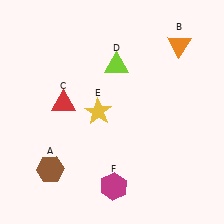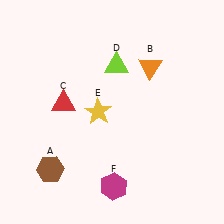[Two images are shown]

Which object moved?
The orange triangle (B) moved left.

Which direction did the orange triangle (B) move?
The orange triangle (B) moved left.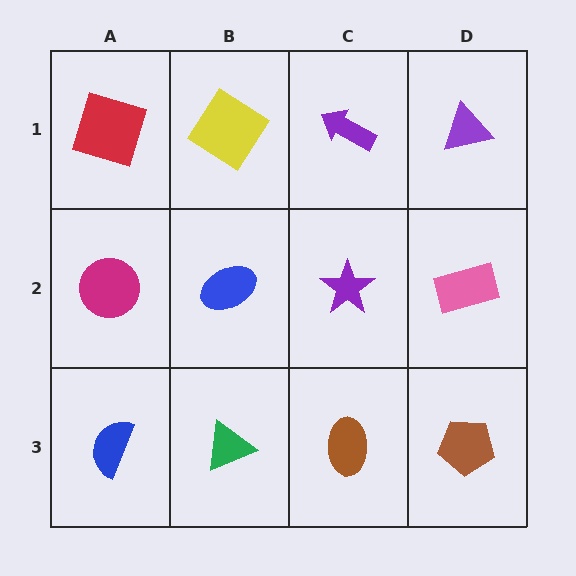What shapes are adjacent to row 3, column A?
A magenta circle (row 2, column A), a green triangle (row 3, column B).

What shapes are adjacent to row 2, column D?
A purple triangle (row 1, column D), a brown pentagon (row 3, column D), a purple star (row 2, column C).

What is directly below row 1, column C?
A purple star.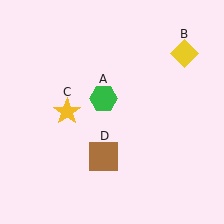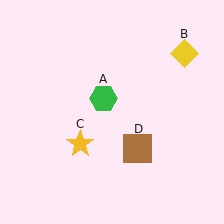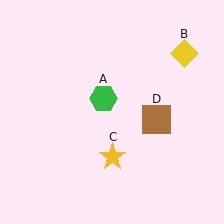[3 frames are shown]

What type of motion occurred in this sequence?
The yellow star (object C), brown square (object D) rotated counterclockwise around the center of the scene.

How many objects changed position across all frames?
2 objects changed position: yellow star (object C), brown square (object D).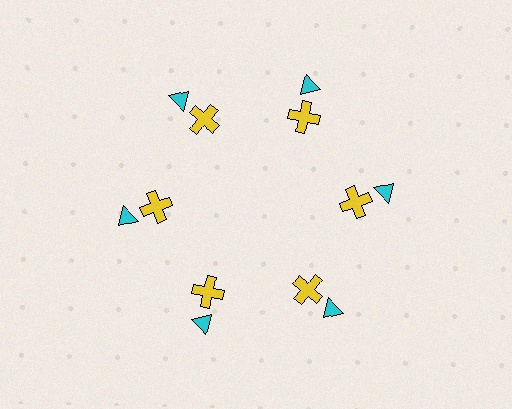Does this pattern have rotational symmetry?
Yes, this pattern has 6-fold rotational symmetry. It looks the same after rotating 60 degrees around the center.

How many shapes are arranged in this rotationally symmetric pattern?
There are 12 shapes, arranged in 6 groups of 2.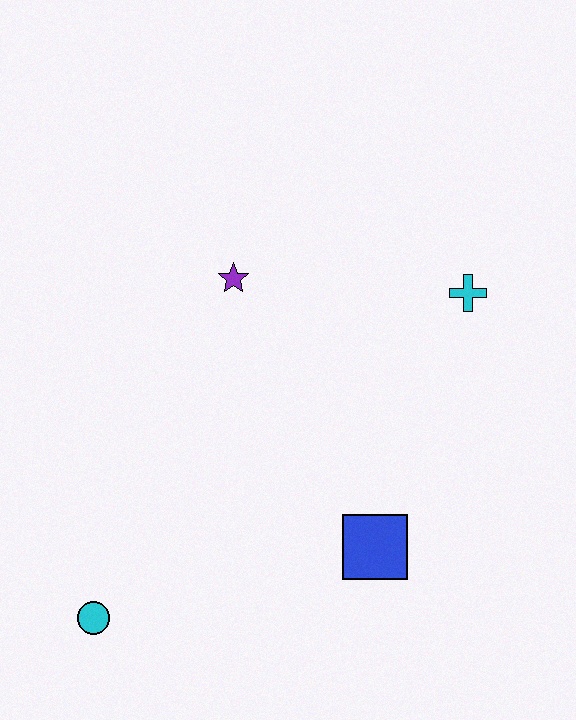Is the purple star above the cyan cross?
Yes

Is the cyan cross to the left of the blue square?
No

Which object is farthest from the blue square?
The purple star is farthest from the blue square.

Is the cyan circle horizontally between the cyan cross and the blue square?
No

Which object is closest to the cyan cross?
The purple star is closest to the cyan cross.